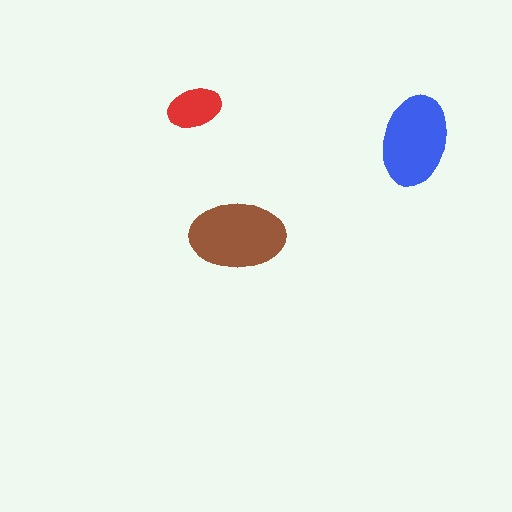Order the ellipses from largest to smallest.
the brown one, the blue one, the red one.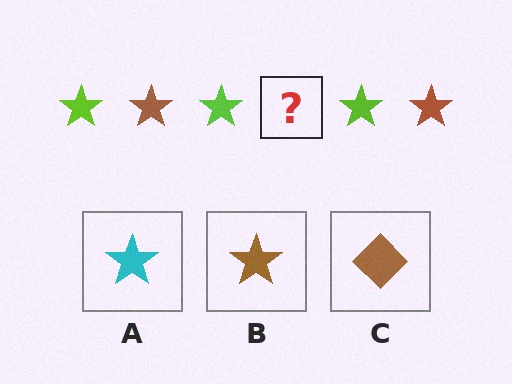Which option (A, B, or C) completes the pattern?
B.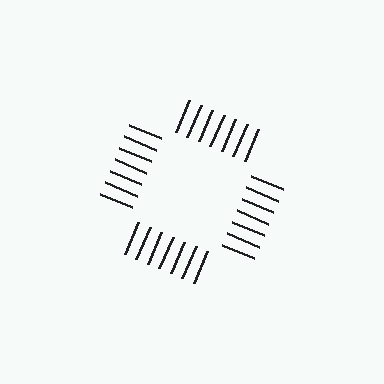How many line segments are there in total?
28 — 7 along each of the 4 edges.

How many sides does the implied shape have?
4 sides — the line-ends trace a square.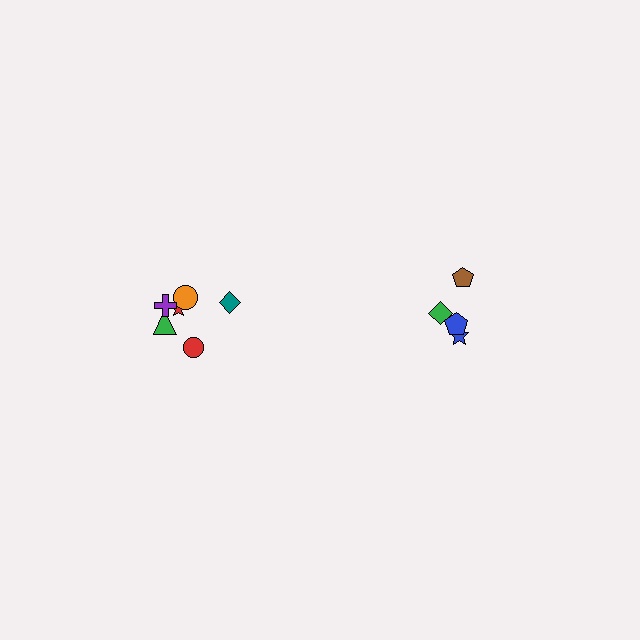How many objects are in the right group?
There are 4 objects.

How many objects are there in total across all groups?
There are 10 objects.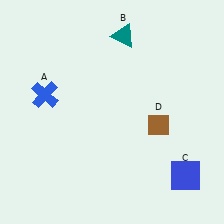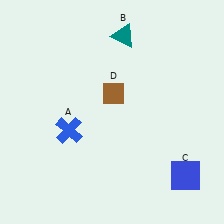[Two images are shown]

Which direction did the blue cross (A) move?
The blue cross (A) moved down.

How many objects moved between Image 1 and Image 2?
2 objects moved between the two images.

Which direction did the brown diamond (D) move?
The brown diamond (D) moved left.